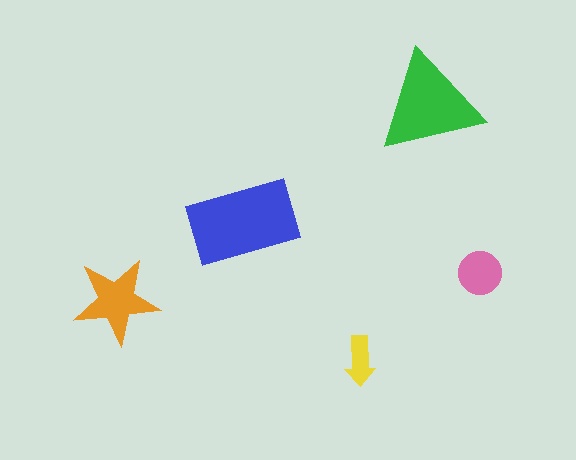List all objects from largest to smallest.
The blue rectangle, the green triangle, the orange star, the pink circle, the yellow arrow.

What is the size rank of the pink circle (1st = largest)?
4th.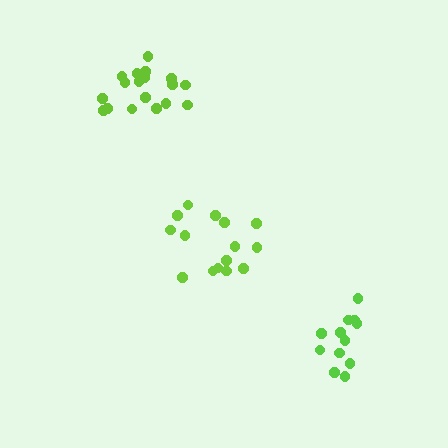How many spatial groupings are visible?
There are 3 spatial groupings.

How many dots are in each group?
Group 1: 15 dots, Group 2: 12 dots, Group 3: 18 dots (45 total).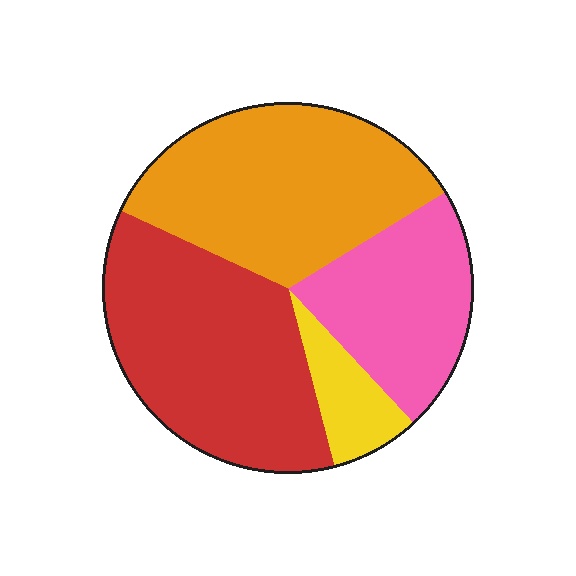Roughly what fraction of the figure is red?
Red takes up about three eighths (3/8) of the figure.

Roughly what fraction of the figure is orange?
Orange takes up about one third (1/3) of the figure.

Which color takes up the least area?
Yellow, at roughly 10%.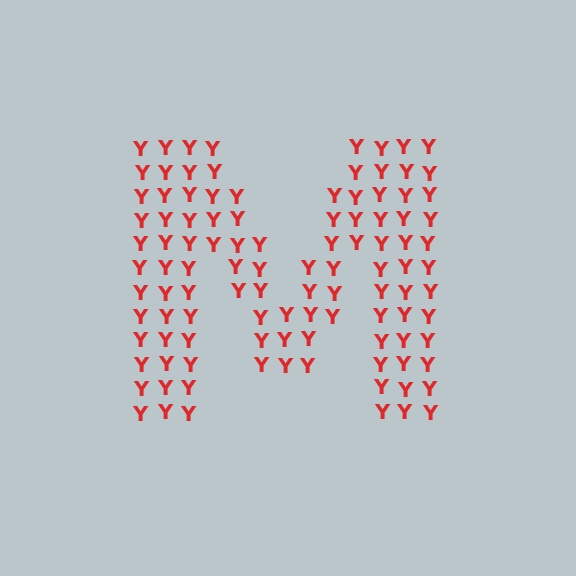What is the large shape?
The large shape is the letter M.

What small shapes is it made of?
It is made of small letter Y's.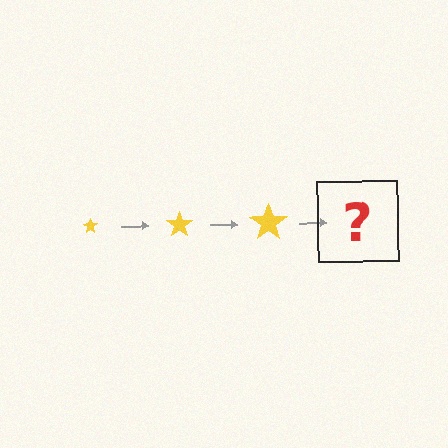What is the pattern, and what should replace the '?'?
The pattern is that the star gets progressively larger each step. The '?' should be a yellow star, larger than the previous one.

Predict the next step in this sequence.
The next step is a yellow star, larger than the previous one.